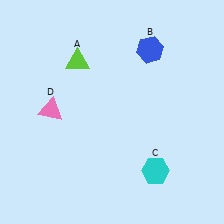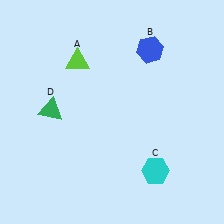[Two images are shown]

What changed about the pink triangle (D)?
In Image 1, D is pink. In Image 2, it changed to green.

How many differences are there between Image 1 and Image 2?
There is 1 difference between the two images.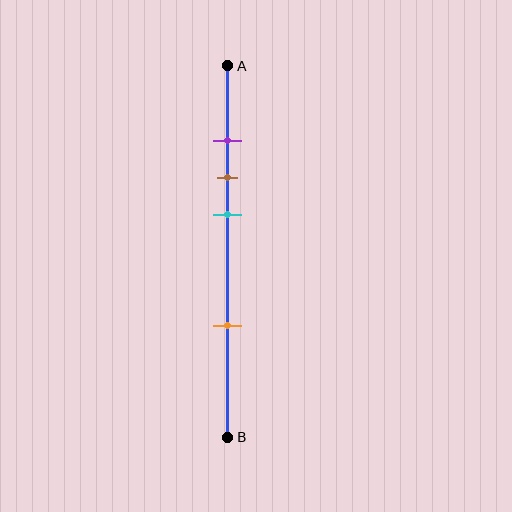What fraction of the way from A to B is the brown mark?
The brown mark is approximately 30% (0.3) of the way from A to B.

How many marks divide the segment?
There are 4 marks dividing the segment.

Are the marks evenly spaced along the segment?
No, the marks are not evenly spaced.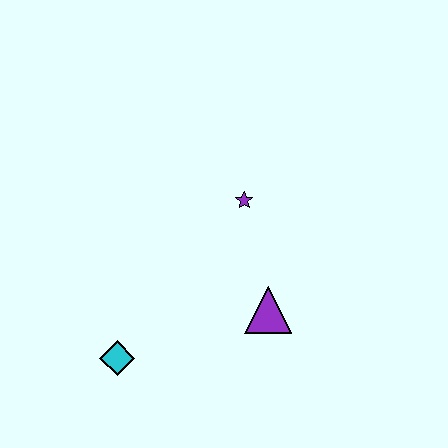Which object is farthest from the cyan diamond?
The purple star is farthest from the cyan diamond.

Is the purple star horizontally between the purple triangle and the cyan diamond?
Yes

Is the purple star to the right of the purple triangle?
No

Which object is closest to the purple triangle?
The purple star is closest to the purple triangle.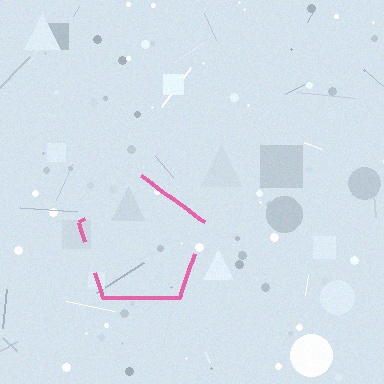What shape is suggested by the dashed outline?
The dashed outline suggests a pentagon.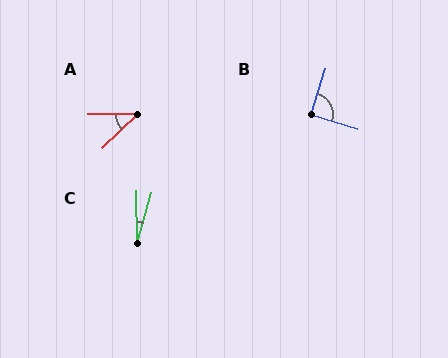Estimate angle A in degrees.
Approximately 43 degrees.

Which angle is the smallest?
C, at approximately 17 degrees.